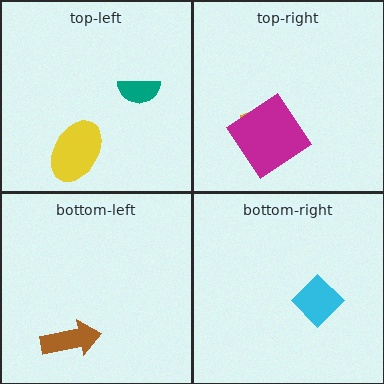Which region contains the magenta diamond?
The top-right region.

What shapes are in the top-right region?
The orange hexagon, the magenta diamond.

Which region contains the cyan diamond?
The bottom-right region.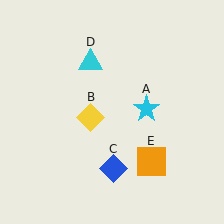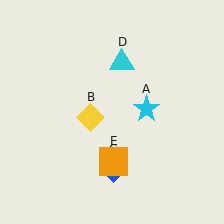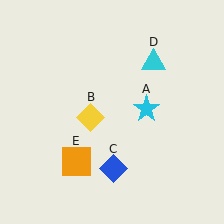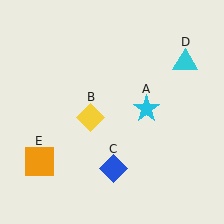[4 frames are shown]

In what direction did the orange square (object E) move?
The orange square (object E) moved left.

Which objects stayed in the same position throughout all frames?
Cyan star (object A) and yellow diamond (object B) and blue diamond (object C) remained stationary.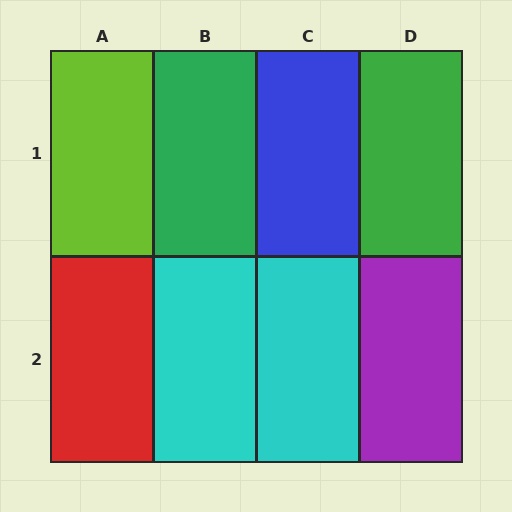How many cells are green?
2 cells are green.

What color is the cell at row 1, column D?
Green.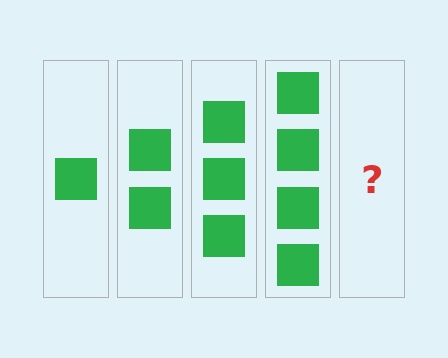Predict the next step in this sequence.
The next step is 5 squares.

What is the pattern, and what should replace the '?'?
The pattern is that each step adds one more square. The '?' should be 5 squares.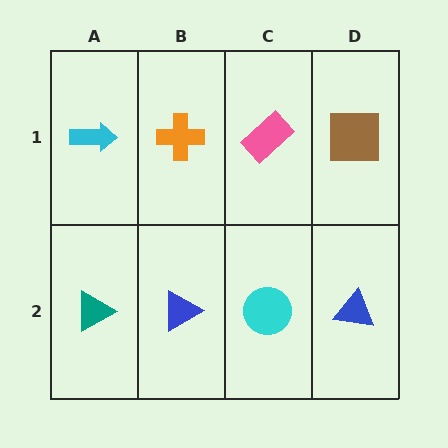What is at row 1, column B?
An orange cross.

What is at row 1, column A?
A cyan arrow.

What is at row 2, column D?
A blue triangle.